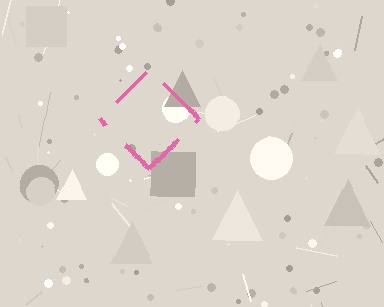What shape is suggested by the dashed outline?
The dashed outline suggests a diamond.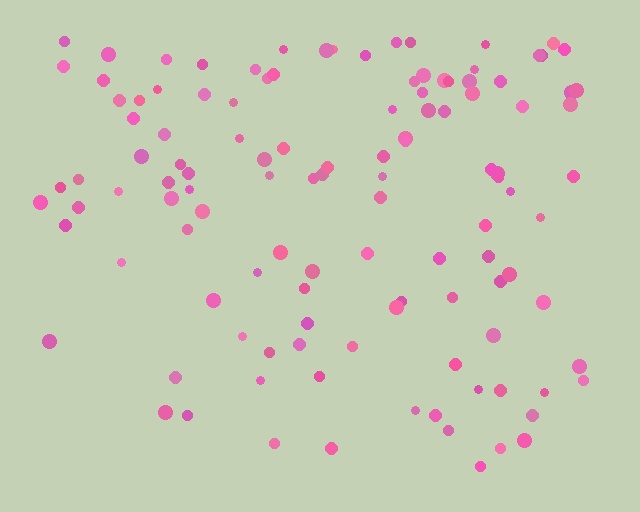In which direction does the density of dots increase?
From bottom to top, with the top side densest.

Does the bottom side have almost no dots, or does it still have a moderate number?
Still a moderate number, just noticeably fewer than the top.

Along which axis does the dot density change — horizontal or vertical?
Vertical.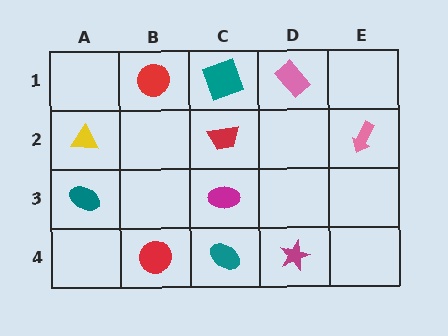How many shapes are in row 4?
3 shapes.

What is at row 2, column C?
A red trapezoid.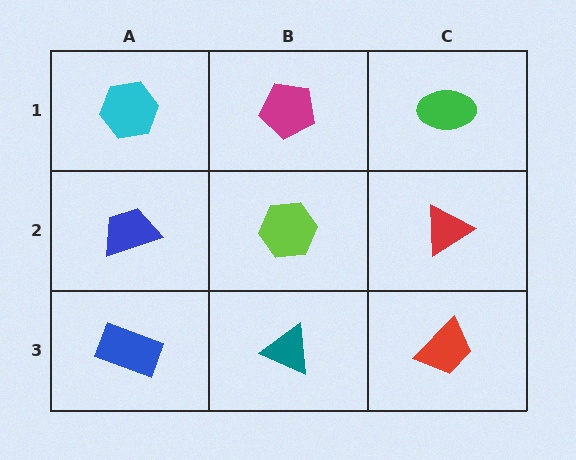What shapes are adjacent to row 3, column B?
A lime hexagon (row 2, column B), a blue rectangle (row 3, column A), a red trapezoid (row 3, column C).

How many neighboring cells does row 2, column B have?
4.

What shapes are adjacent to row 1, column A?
A blue trapezoid (row 2, column A), a magenta pentagon (row 1, column B).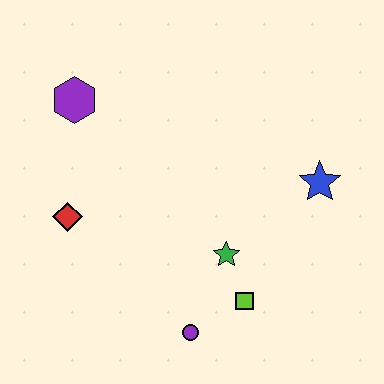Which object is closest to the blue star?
The green star is closest to the blue star.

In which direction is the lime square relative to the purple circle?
The lime square is to the right of the purple circle.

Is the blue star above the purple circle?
Yes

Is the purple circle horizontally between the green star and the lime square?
No